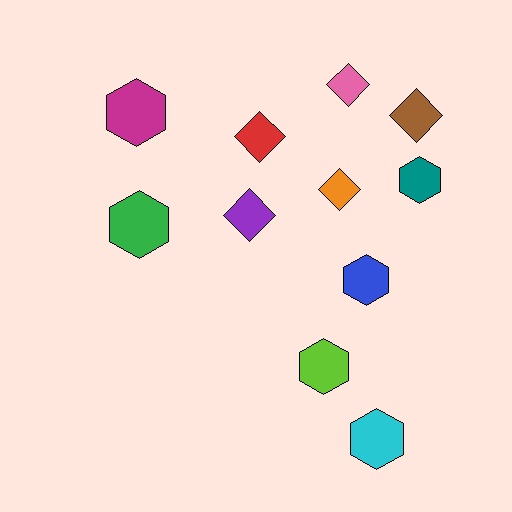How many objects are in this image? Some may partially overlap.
There are 11 objects.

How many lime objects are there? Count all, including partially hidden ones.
There is 1 lime object.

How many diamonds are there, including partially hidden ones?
There are 5 diamonds.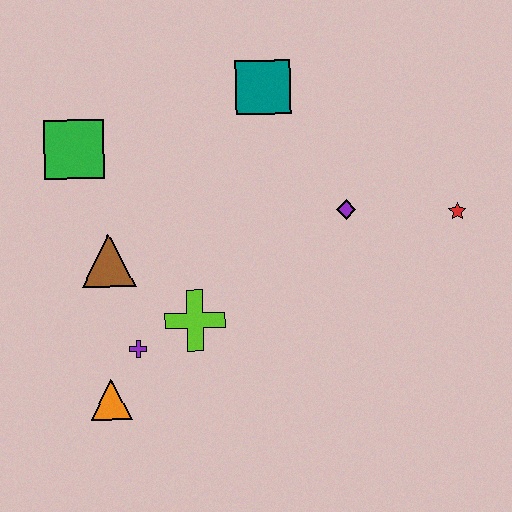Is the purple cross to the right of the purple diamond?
No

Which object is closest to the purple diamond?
The red star is closest to the purple diamond.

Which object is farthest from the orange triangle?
The red star is farthest from the orange triangle.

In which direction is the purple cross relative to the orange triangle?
The purple cross is above the orange triangle.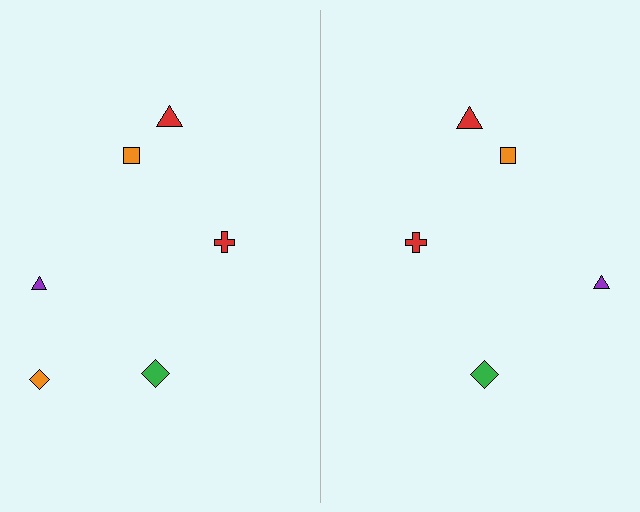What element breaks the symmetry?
A orange diamond is missing from the right side.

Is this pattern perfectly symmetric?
No, the pattern is not perfectly symmetric. A orange diamond is missing from the right side.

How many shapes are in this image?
There are 11 shapes in this image.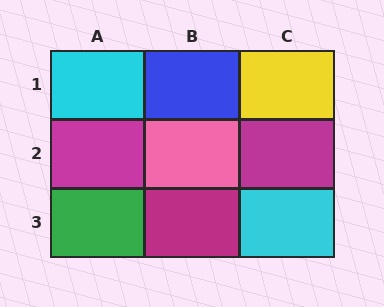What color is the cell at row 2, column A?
Magenta.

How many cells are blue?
1 cell is blue.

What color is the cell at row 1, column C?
Yellow.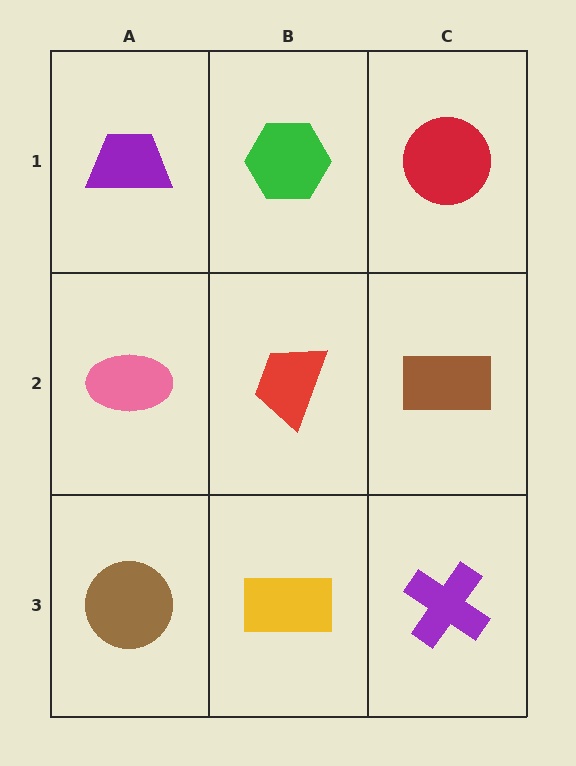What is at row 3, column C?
A purple cross.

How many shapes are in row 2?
3 shapes.